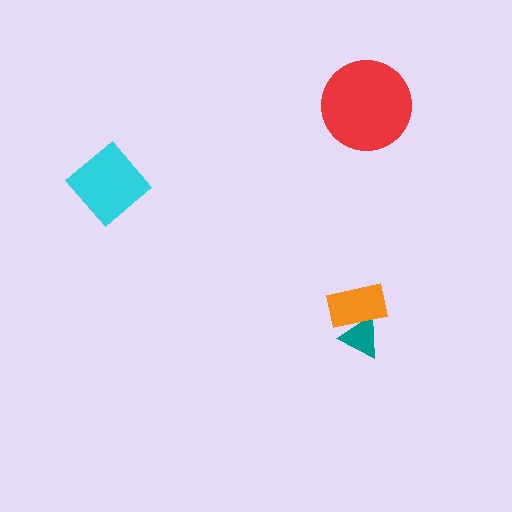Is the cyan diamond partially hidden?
No, no other shape covers it.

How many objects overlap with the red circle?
0 objects overlap with the red circle.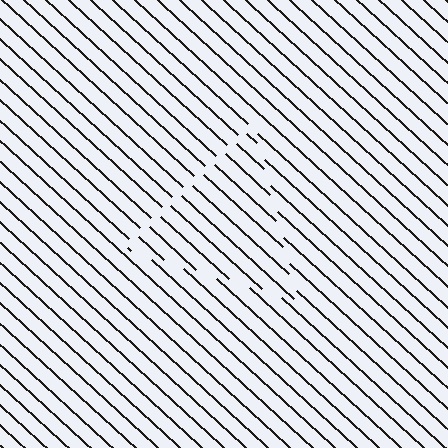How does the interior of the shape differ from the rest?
The interior of the shape contains the same grating, shifted by half a period — the contour is defined by the phase discontinuity where line-ends from the inner and outer gratings abut.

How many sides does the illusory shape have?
3 sides — the line-ends trace a triangle.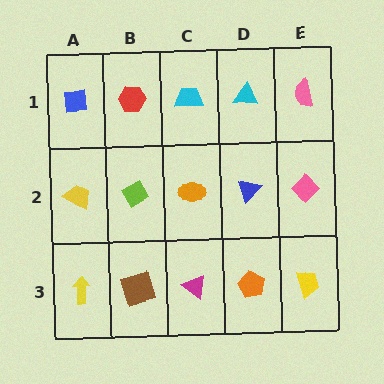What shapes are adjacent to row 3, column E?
A pink diamond (row 2, column E), an orange pentagon (row 3, column D).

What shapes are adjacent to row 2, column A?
A blue square (row 1, column A), a yellow arrow (row 3, column A), a lime diamond (row 2, column B).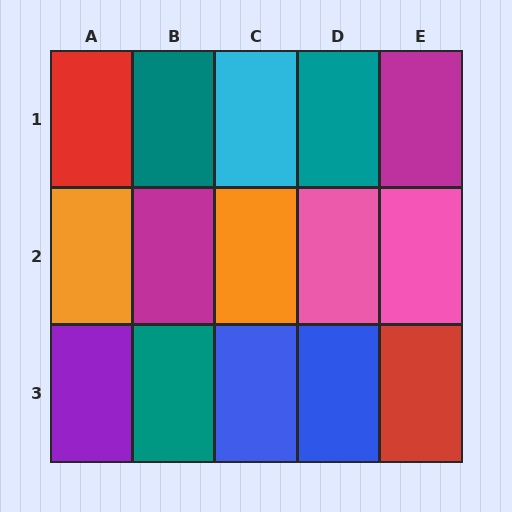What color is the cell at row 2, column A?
Orange.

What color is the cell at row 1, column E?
Magenta.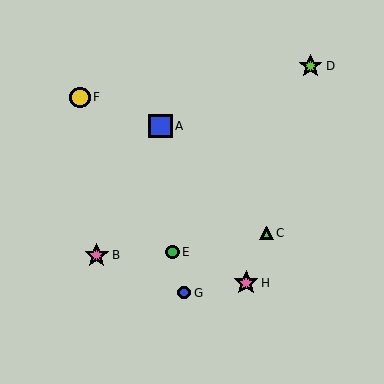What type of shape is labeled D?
Shape D is a lime star.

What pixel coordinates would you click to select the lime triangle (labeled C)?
Click at (267, 233) to select the lime triangle C.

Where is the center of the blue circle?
The center of the blue circle is at (184, 293).